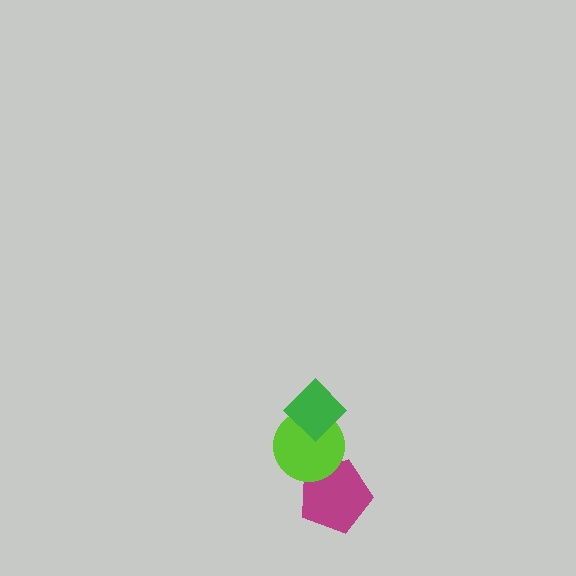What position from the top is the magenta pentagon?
The magenta pentagon is 3rd from the top.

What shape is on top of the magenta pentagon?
The lime circle is on top of the magenta pentagon.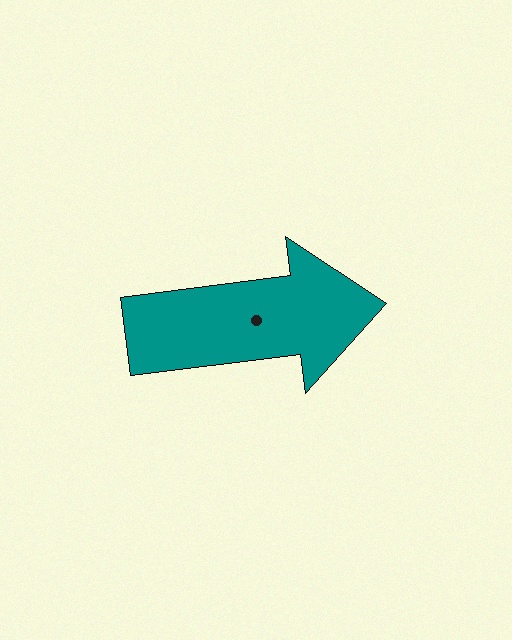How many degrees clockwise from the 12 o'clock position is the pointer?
Approximately 83 degrees.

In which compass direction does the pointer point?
East.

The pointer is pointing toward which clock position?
Roughly 3 o'clock.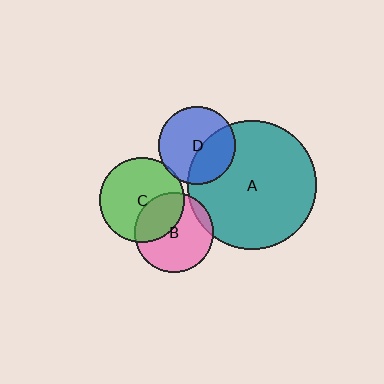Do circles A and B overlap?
Yes.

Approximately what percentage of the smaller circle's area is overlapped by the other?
Approximately 10%.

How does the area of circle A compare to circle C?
Approximately 2.3 times.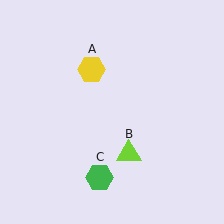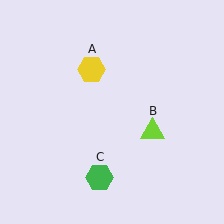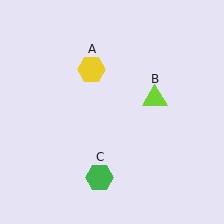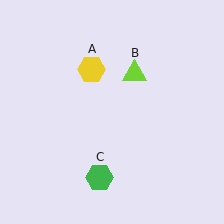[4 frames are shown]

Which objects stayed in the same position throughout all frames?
Yellow hexagon (object A) and green hexagon (object C) remained stationary.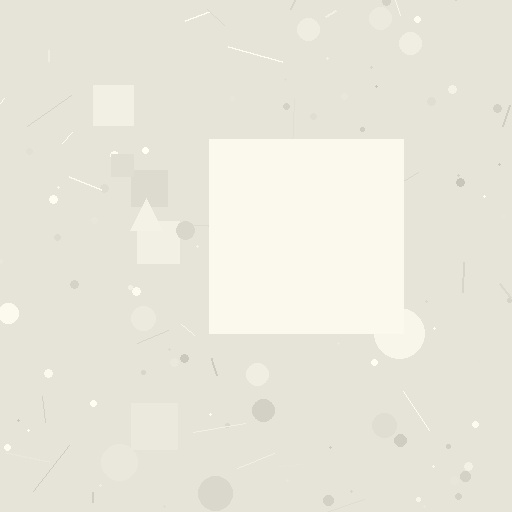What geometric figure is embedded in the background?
A square is embedded in the background.